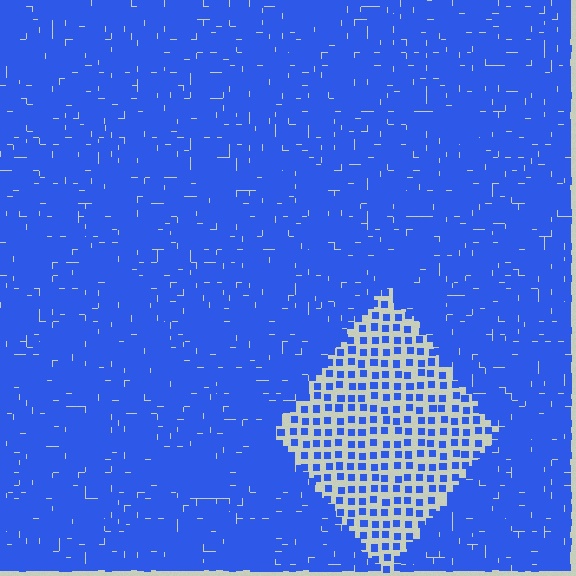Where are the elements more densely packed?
The elements are more densely packed outside the diamond boundary.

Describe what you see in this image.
The image contains small blue elements arranged at two different densities. A diamond-shaped region is visible where the elements are less densely packed than the surrounding area.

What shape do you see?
I see a diamond.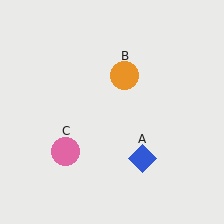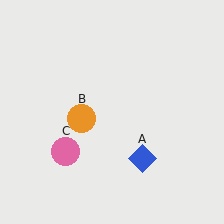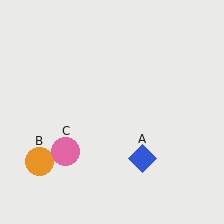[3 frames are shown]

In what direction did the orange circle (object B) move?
The orange circle (object B) moved down and to the left.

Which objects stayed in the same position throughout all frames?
Blue diamond (object A) and pink circle (object C) remained stationary.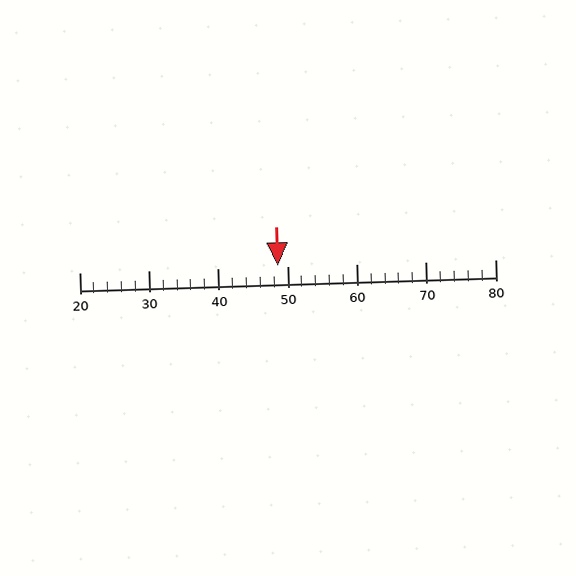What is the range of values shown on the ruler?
The ruler shows values from 20 to 80.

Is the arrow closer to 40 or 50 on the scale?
The arrow is closer to 50.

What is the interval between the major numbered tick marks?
The major tick marks are spaced 10 units apart.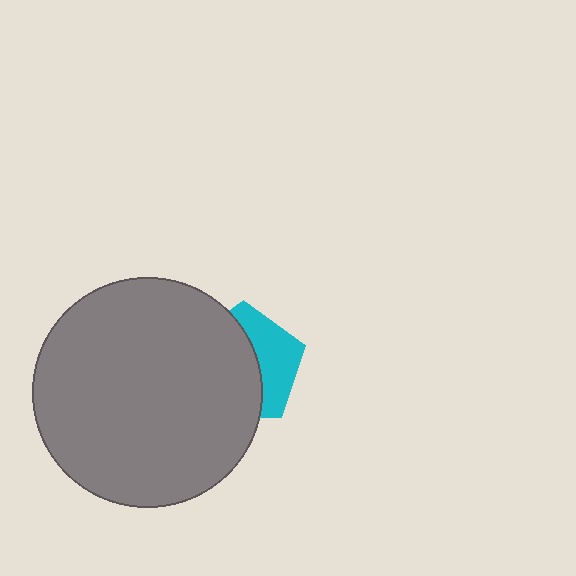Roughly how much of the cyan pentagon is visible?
A small part of it is visible (roughly 39%).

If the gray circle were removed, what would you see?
You would see the complete cyan pentagon.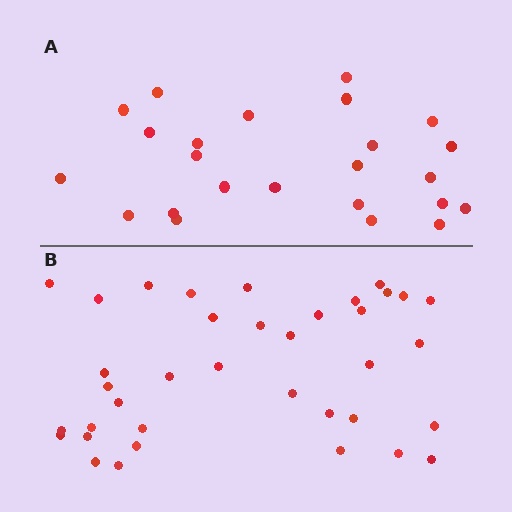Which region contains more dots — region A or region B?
Region B (the bottom region) has more dots.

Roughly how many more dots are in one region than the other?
Region B has approximately 15 more dots than region A.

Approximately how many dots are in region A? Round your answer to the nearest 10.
About 20 dots. (The exact count is 24, which rounds to 20.)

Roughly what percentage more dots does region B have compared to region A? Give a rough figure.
About 55% more.